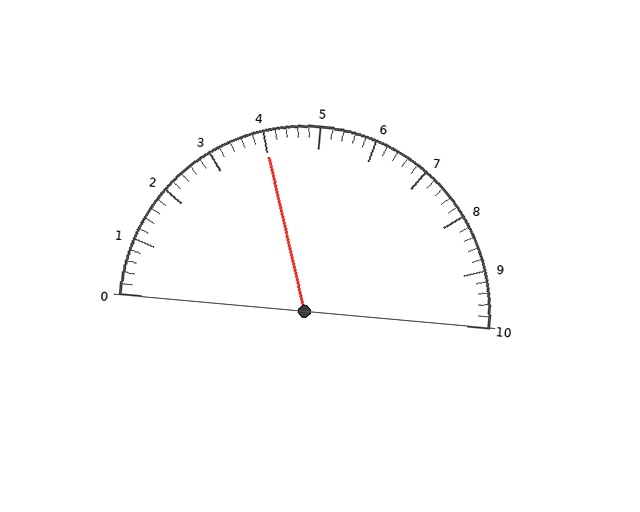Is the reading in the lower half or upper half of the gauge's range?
The reading is in the lower half of the range (0 to 10).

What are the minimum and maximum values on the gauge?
The gauge ranges from 0 to 10.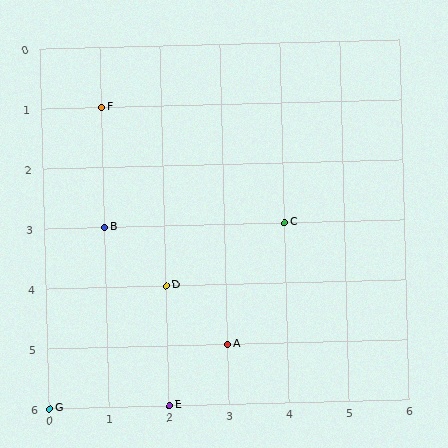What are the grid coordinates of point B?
Point B is at grid coordinates (1, 3).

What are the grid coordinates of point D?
Point D is at grid coordinates (2, 4).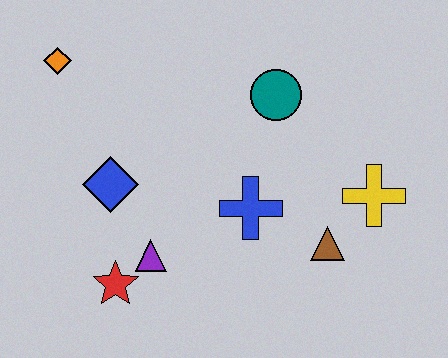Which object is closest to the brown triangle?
The yellow cross is closest to the brown triangle.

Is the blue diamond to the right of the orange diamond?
Yes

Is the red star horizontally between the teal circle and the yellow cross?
No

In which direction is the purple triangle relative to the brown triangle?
The purple triangle is to the left of the brown triangle.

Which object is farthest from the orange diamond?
The yellow cross is farthest from the orange diamond.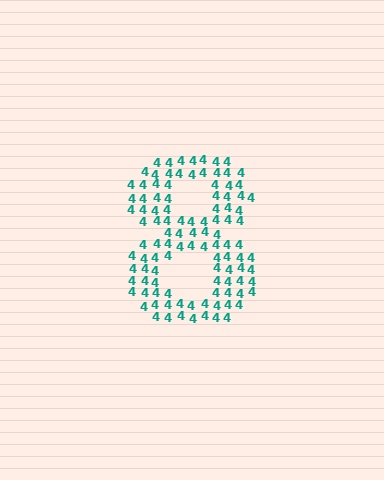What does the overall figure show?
The overall figure shows the digit 8.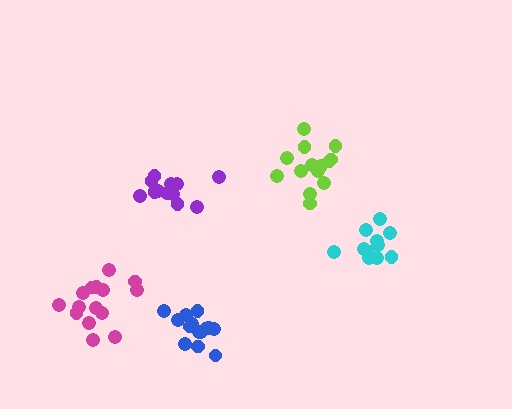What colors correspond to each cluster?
The clusters are colored: magenta, lime, cyan, blue, purple.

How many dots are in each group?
Group 1: 15 dots, Group 2: 14 dots, Group 3: 11 dots, Group 4: 15 dots, Group 5: 12 dots (67 total).